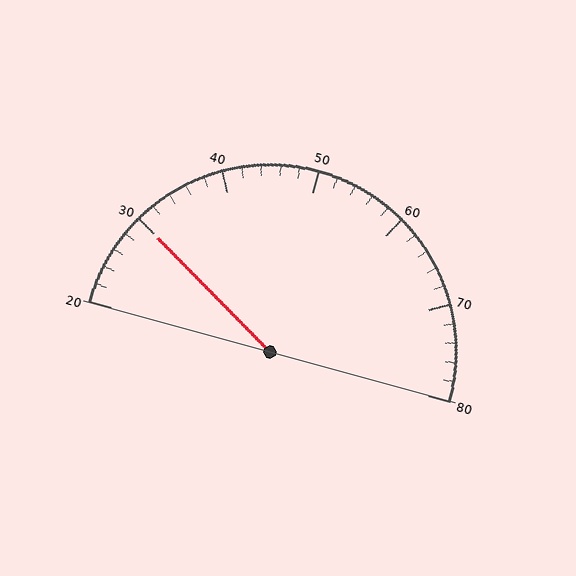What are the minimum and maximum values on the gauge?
The gauge ranges from 20 to 80.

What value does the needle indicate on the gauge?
The needle indicates approximately 30.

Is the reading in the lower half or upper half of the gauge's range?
The reading is in the lower half of the range (20 to 80).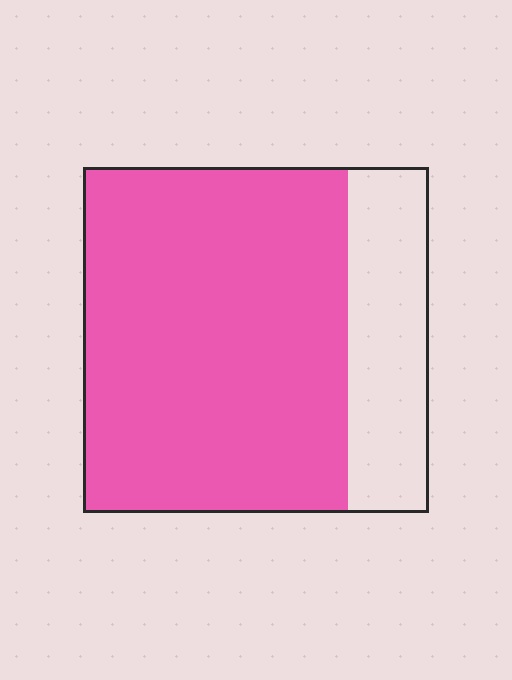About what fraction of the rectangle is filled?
About three quarters (3/4).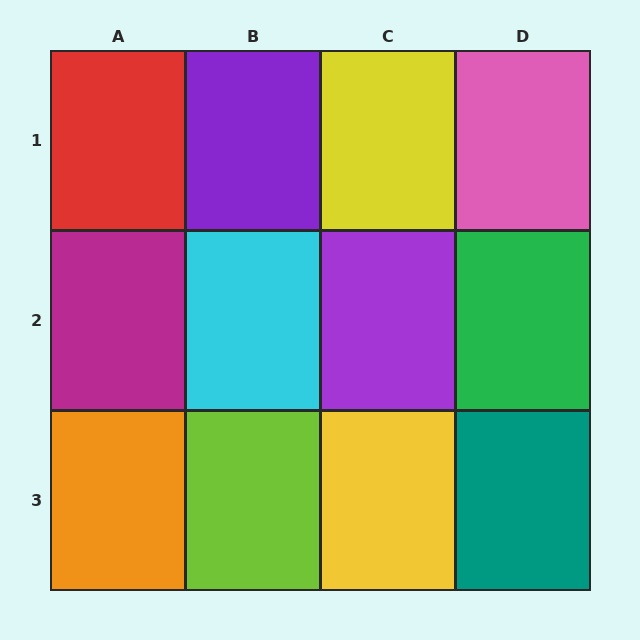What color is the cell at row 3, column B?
Lime.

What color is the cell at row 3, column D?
Teal.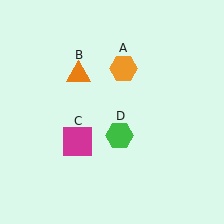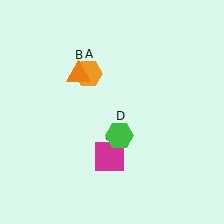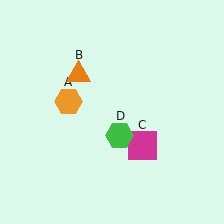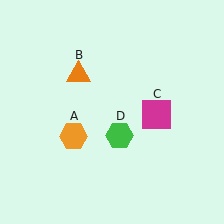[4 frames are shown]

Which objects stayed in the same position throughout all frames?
Orange triangle (object B) and green hexagon (object D) remained stationary.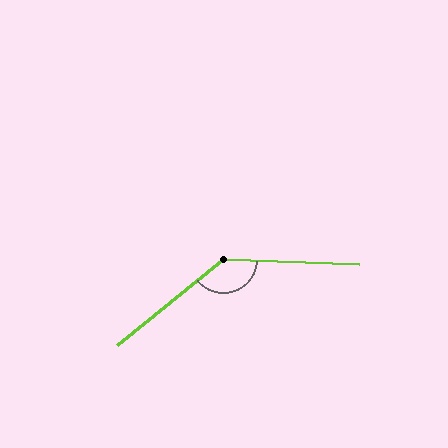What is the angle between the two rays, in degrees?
Approximately 139 degrees.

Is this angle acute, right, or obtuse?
It is obtuse.